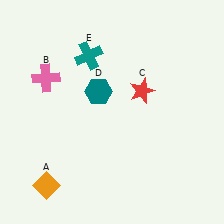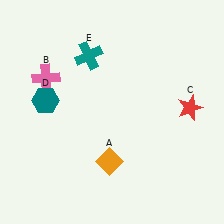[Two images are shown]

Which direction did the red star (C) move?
The red star (C) moved right.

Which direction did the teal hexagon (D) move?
The teal hexagon (D) moved left.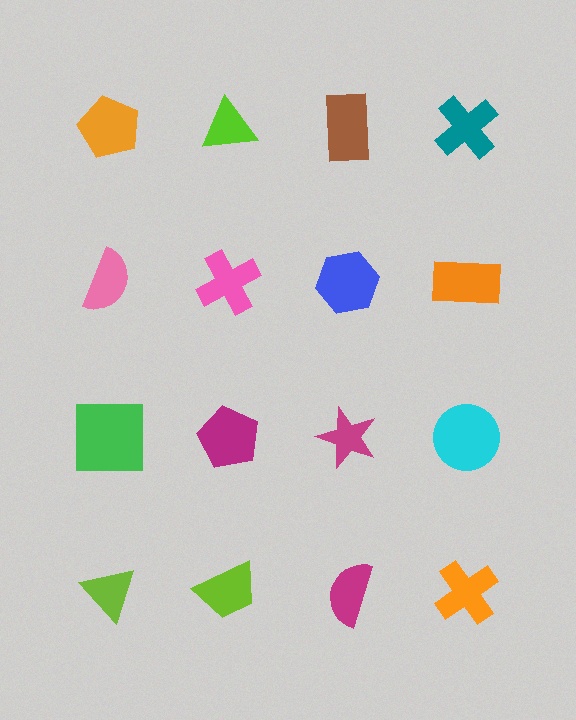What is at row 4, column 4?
An orange cross.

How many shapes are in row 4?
4 shapes.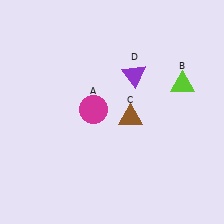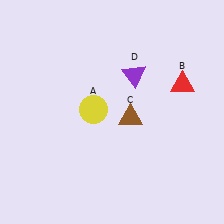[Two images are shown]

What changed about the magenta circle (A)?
In Image 1, A is magenta. In Image 2, it changed to yellow.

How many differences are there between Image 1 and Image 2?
There are 2 differences between the two images.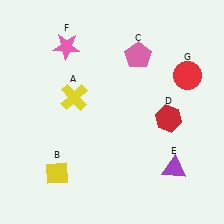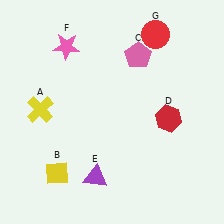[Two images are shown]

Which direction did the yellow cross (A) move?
The yellow cross (A) moved left.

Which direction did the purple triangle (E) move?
The purple triangle (E) moved left.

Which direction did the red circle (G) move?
The red circle (G) moved up.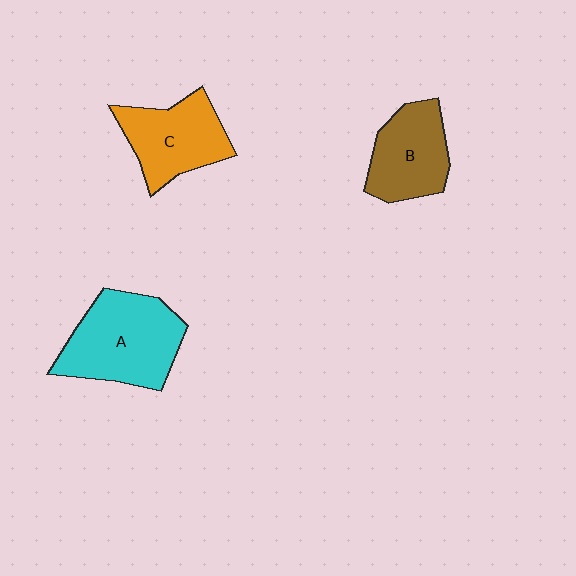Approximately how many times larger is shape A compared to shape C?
Approximately 1.3 times.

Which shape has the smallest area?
Shape B (brown).